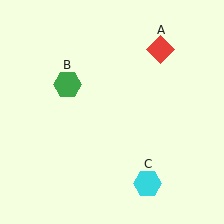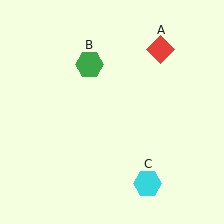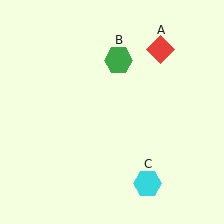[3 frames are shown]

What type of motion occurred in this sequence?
The green hexagon (object B) rotated clockwise around the center of the scene.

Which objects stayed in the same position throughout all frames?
Red diamond (object A) and cyan hexagon (object C) remained stationary.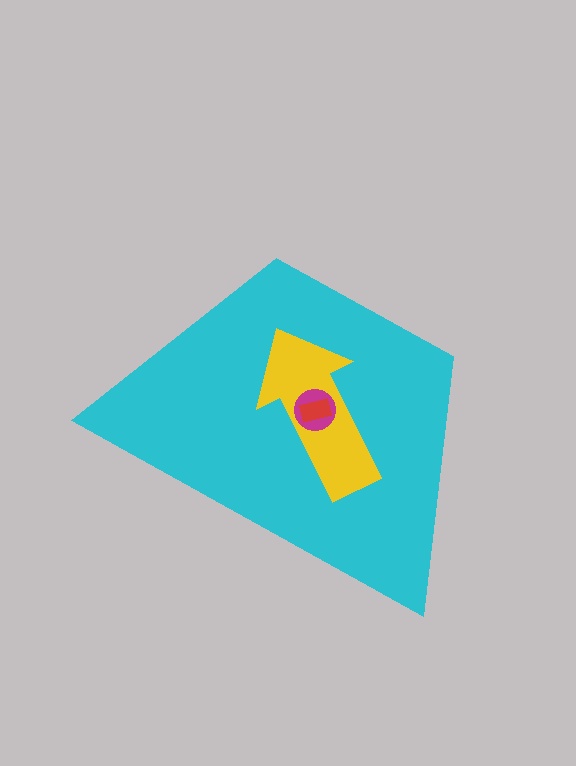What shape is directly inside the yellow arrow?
The magenta circle.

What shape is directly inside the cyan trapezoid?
The yellow arrow.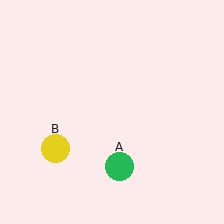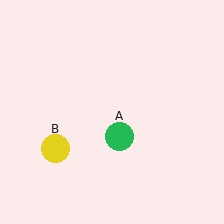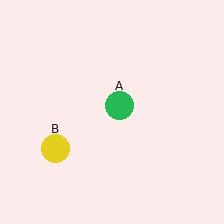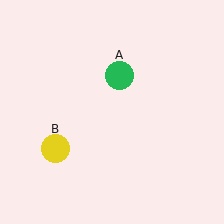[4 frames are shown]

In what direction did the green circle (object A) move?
The green circle (object A) moved up.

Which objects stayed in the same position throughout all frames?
Yellow circle (object B) remained stationary.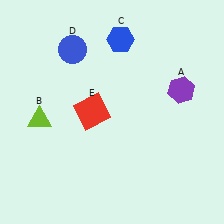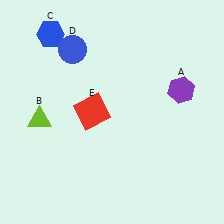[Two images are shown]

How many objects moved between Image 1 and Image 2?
1 object moved between the two images.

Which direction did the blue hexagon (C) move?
The blue hexagon (C) moved left.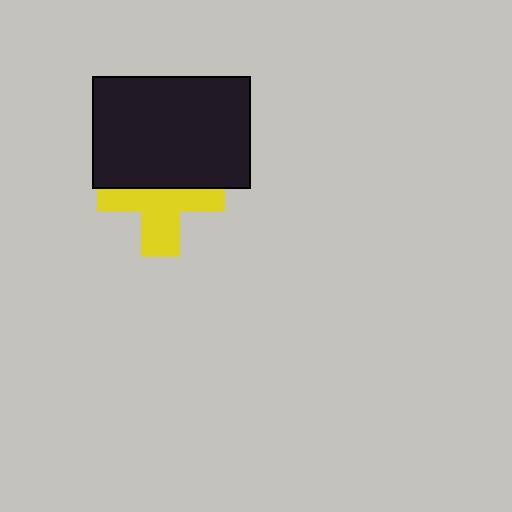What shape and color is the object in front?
The object in front is a black rectangle.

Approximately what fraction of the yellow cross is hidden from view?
Roughly 45% of the yellow cross is hidden behind the black rectangle.